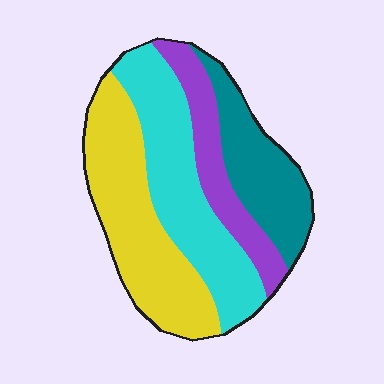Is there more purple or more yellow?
Yellow.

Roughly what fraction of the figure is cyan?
Cyan covers about 30% of the figure.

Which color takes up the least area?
Purple, at roughly 15%.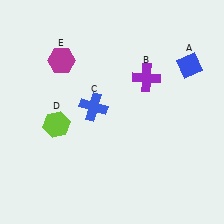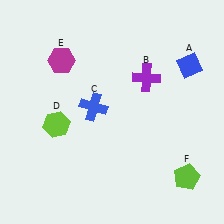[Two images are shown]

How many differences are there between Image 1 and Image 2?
There is 1 difference between the two images.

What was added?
A lime pentagon (F) was added in Image 2.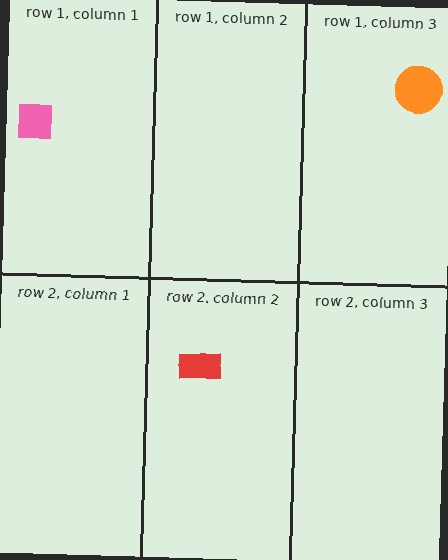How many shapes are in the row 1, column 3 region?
1.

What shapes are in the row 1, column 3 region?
The orange circle.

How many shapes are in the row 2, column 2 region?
1.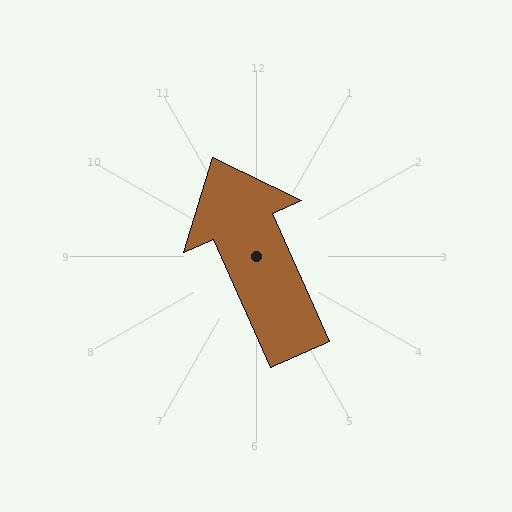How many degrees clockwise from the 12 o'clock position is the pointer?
Approximately 336 degrees.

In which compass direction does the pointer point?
Northwest.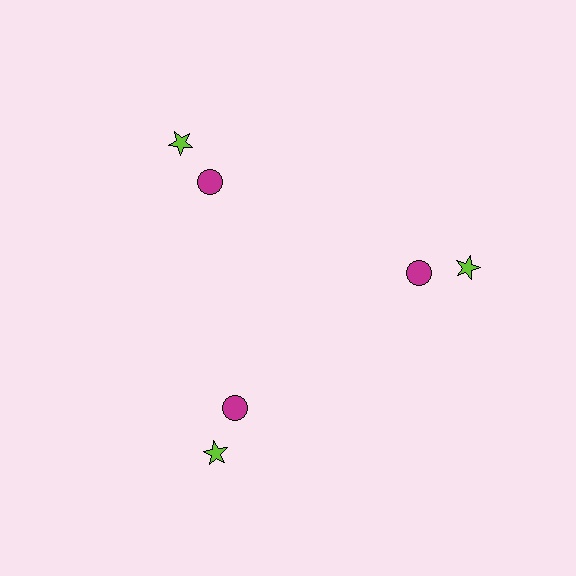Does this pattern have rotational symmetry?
Yes, this pattern has 3-fold rotational symmetry. It looks the same after rotating 120 degrees around the center.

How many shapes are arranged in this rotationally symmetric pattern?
There are 6 shapes, arranged in 3 groups of 2.